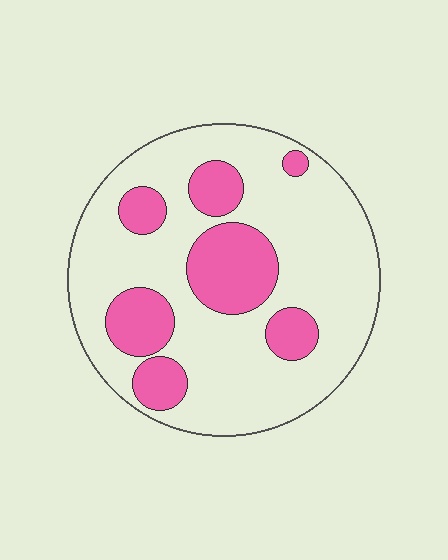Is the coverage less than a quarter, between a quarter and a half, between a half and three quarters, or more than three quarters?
Between a quarter and a half.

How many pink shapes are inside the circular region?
7.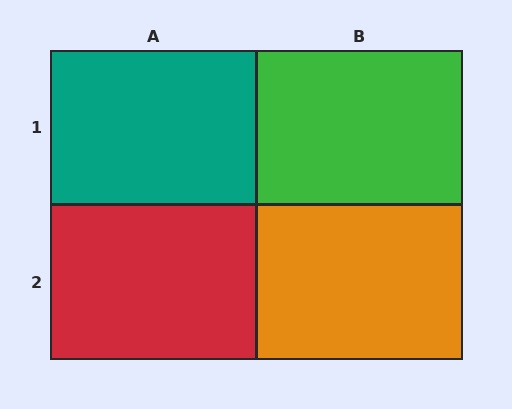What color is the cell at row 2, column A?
Red.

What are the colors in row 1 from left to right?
Teal, green.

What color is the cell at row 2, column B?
Orange.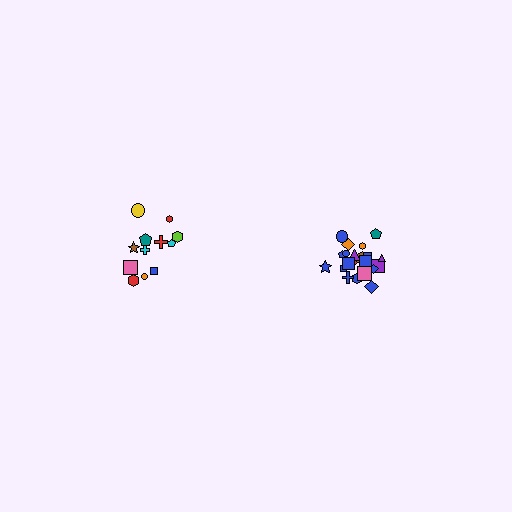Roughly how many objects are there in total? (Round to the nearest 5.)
Roughly 35 objects in total.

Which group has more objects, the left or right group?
The right group.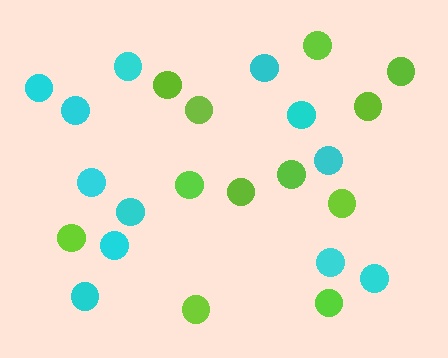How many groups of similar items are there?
There are 2 groups: one group of lime circles (12) and one group of cyan circles (12).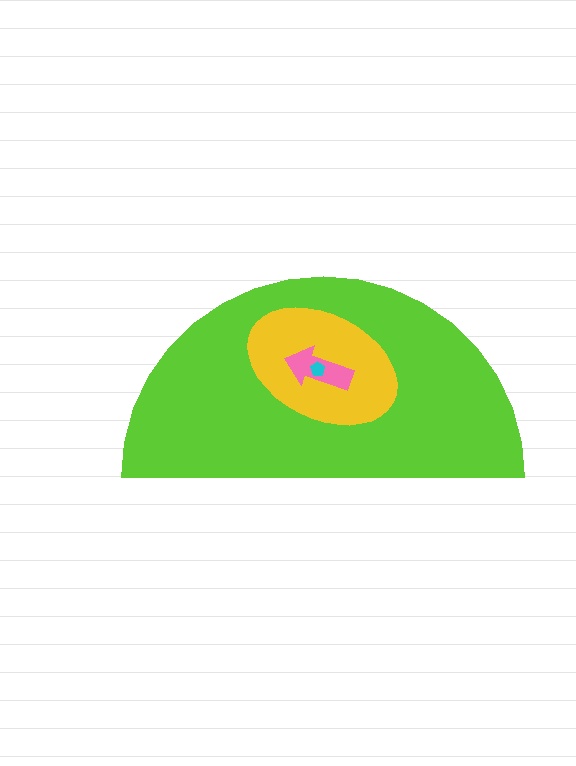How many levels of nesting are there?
4.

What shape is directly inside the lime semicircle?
The yellow ellipse.